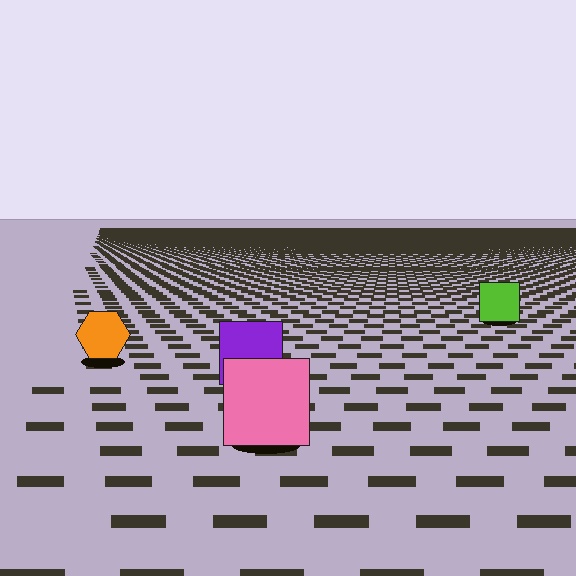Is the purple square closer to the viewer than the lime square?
Yes. The purple square is closer — you can tell from the texture gradient: the ground texture is coarser near it.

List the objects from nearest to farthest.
From nearest to farthest: the pink square, the purple square, the orange hexagon, the lime square.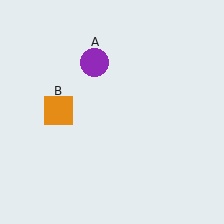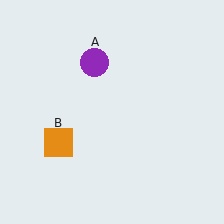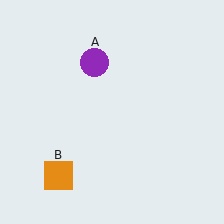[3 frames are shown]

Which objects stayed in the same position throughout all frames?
Purple circle (object A) remained stationary.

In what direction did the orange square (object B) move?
The orange square (object B) moved down.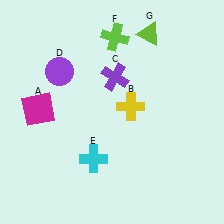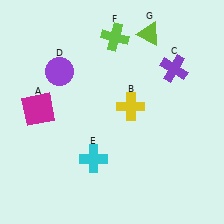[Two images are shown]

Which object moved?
The purple cross (C) moved right.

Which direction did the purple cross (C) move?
The purple cross (C) moved right.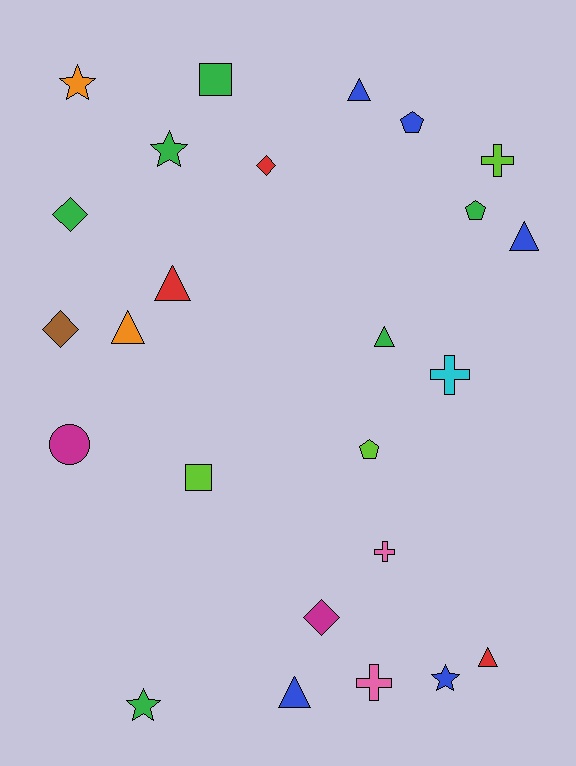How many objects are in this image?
There are 25 objects.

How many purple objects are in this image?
There are no purple objects.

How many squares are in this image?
There are 2 squares.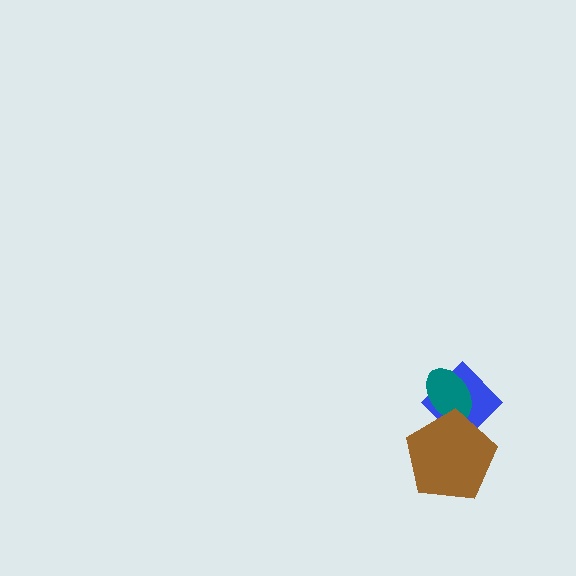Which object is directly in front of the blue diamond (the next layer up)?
The teal ellipse is directly in front of the blue diamond.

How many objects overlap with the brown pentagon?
2 objects overlap with the brown pentagon.